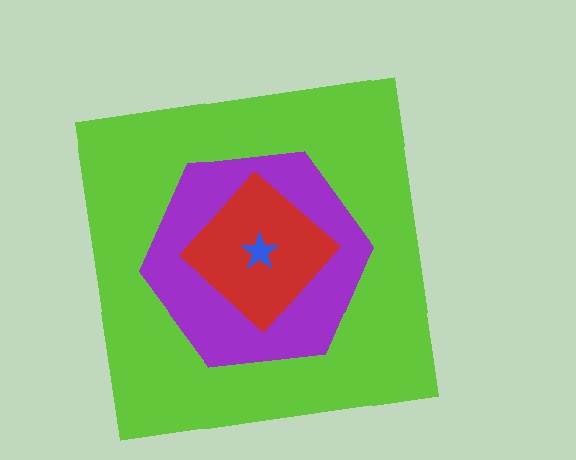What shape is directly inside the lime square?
The purple hexagon.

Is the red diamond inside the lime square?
Yes.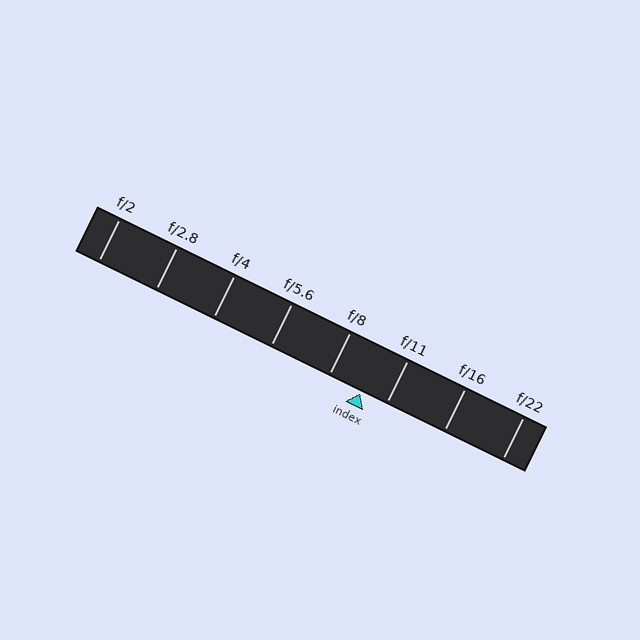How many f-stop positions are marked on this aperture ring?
There are 8 f-stop positions marked.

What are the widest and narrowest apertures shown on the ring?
The widest aperture shown is f/2 and the narrowest is f/22.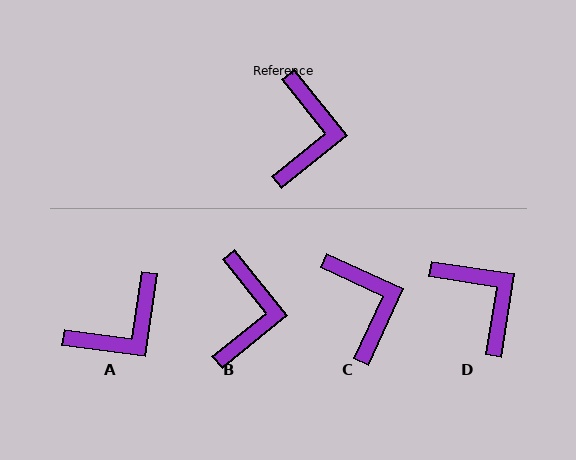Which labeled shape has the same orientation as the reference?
B.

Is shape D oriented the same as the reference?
No, it is off by about 43 degrees.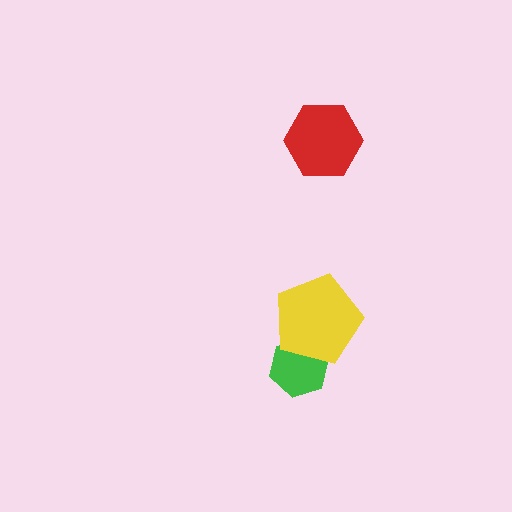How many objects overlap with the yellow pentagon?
1 object overlaps with the yellow pentagon.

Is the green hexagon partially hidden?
Yes, it is partially covered by another shape.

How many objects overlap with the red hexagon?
0 objects overlap with the red hexagon.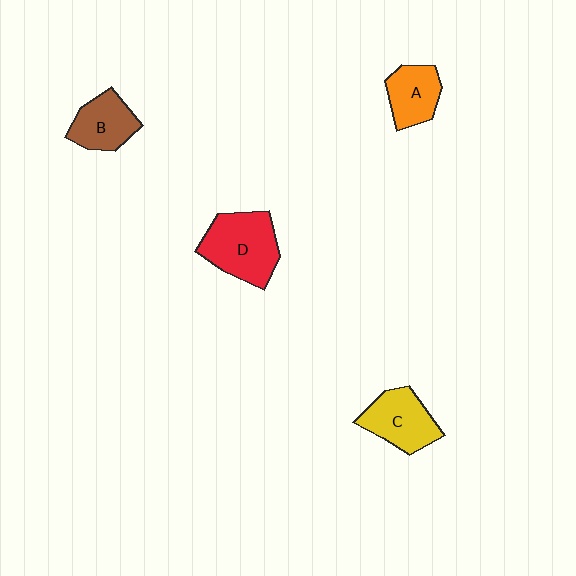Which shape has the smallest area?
Shape A (orange).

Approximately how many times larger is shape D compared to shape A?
Approximately 1.6 times.